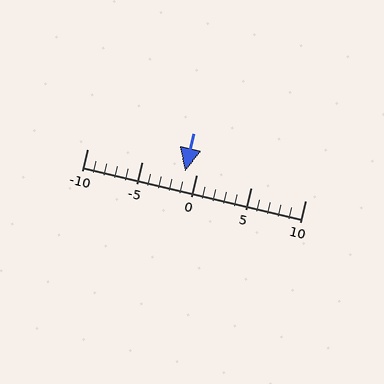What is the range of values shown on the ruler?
The ruler shows values from -10 to 10.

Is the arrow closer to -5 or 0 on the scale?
The arrow is closer to 0.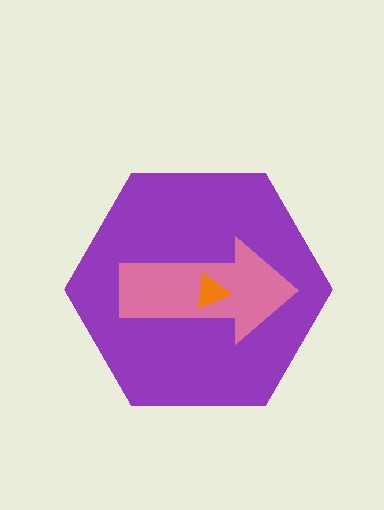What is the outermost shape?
The purple hexagon.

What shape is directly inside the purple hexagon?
The pink arrow.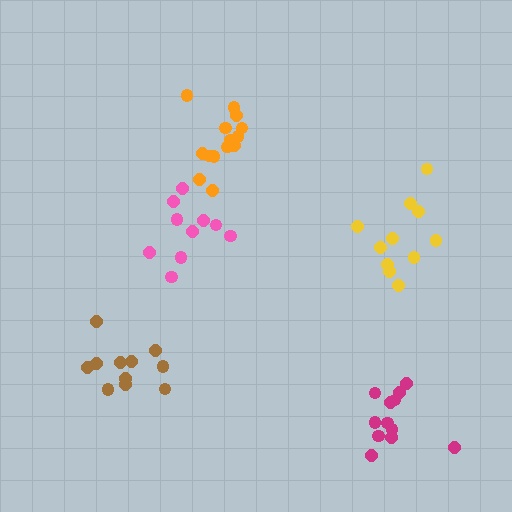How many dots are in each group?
Group 1: 12 dots, Group 2: 10 dots, Group 3: 14 dots, Group 4: 11 dots, Group 5: 11 dots (58 total).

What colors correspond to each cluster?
The clusters are colored: magenta, pink, orange, brown, yellow.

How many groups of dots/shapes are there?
There are 5 groups.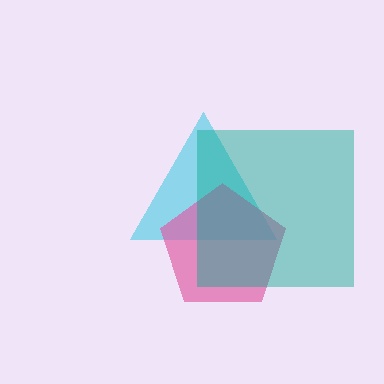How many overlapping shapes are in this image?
There are 3 overlapping shapes in the image.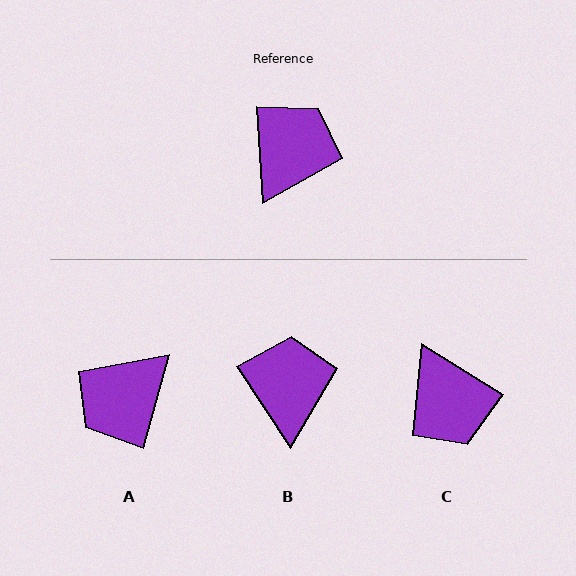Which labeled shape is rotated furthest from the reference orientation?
A, about 161 degrees away.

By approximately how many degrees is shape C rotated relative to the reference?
Approximately 125 degrees clockwise.